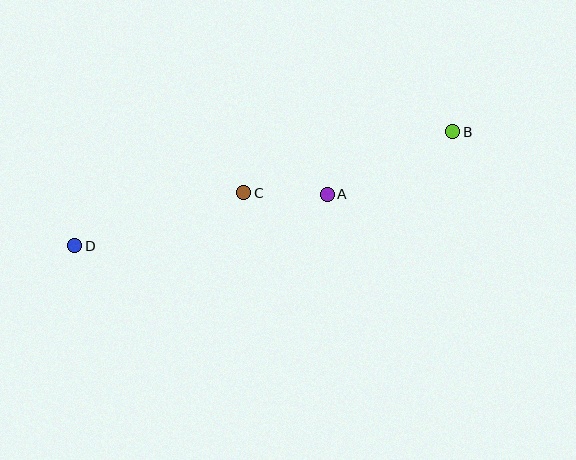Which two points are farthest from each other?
Points B and D are farthest from each other.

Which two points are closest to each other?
Points A and C are closest to each other.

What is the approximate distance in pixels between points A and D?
The distance between A and D is approximately 257 pixels.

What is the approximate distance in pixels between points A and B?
The distance between A and B is approximately 141 pixels.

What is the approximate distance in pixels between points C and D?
The distance between C and D is approximately 177 pixels.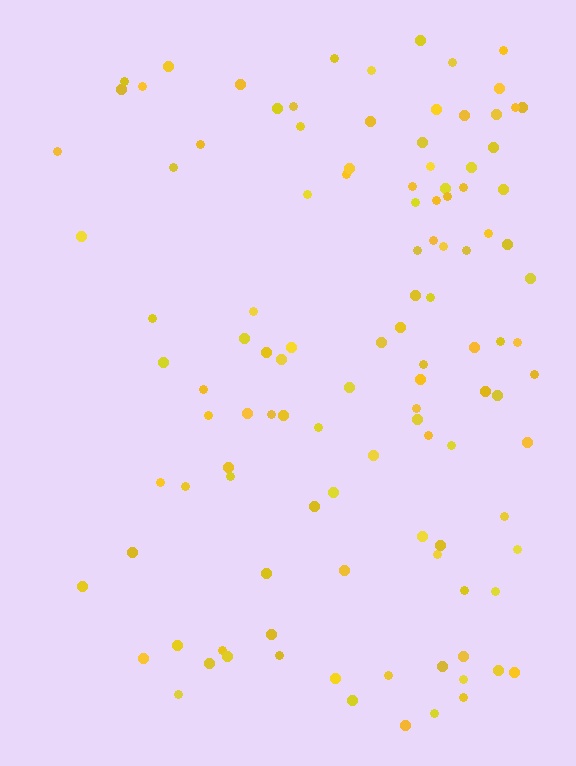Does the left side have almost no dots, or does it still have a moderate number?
Still a moderate number, just noticeably fewer than the right.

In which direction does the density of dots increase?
From left to right, with the right side densest.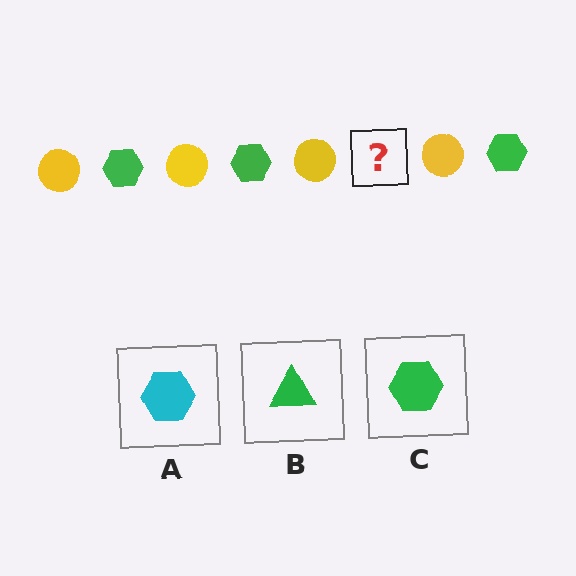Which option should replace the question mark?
Option C.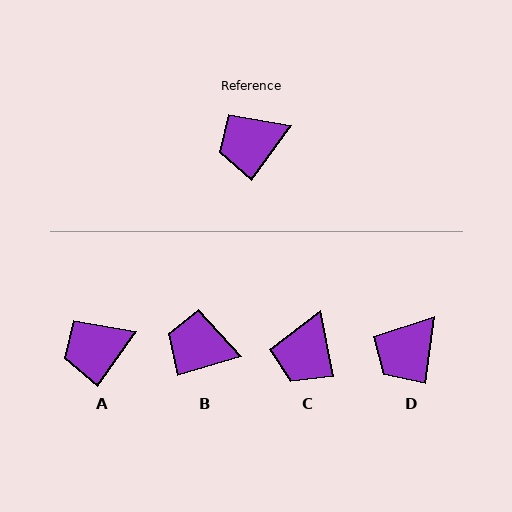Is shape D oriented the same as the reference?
No, it is off by about 28 degrees.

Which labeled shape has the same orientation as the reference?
A.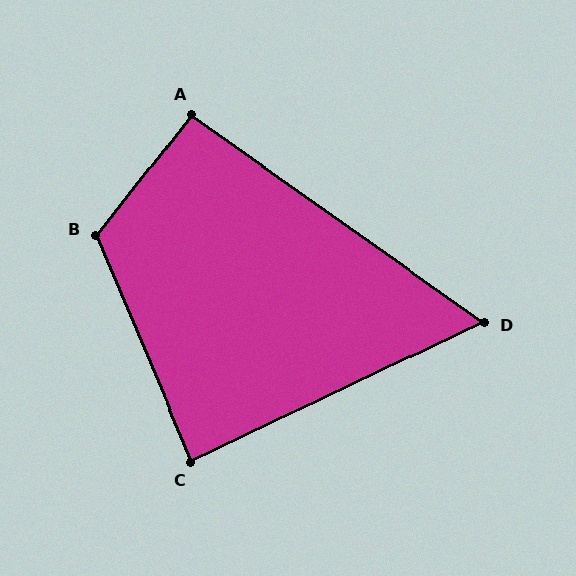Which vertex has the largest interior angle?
B, at approximately 119 degrees.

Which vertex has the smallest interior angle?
D, at approximately 61 degrees.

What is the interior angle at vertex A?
Approximately 93 degrees (approximately right).